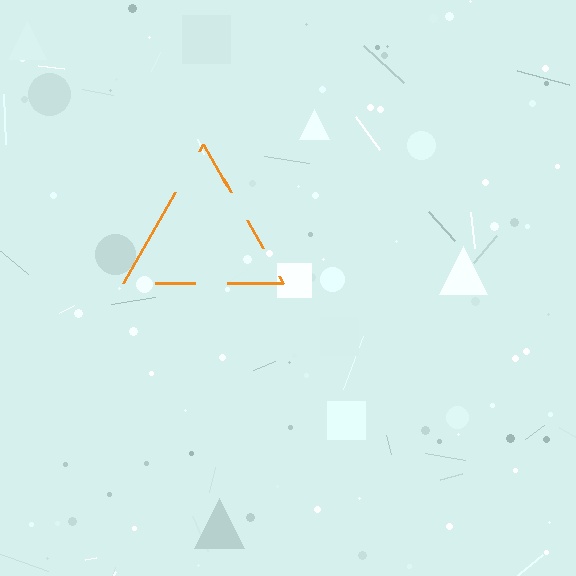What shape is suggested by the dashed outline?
The dashed outline suggests a triangle.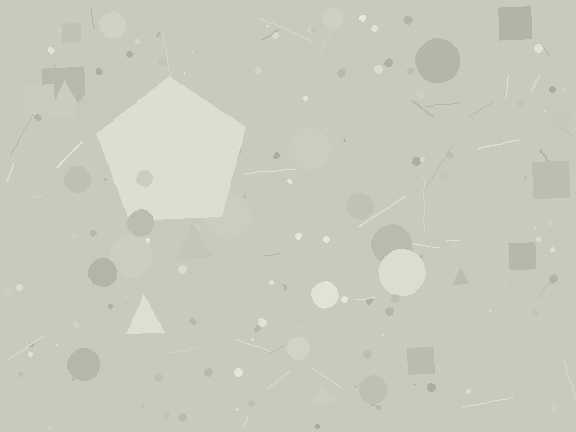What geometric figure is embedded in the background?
A pentagon is embedded in the background.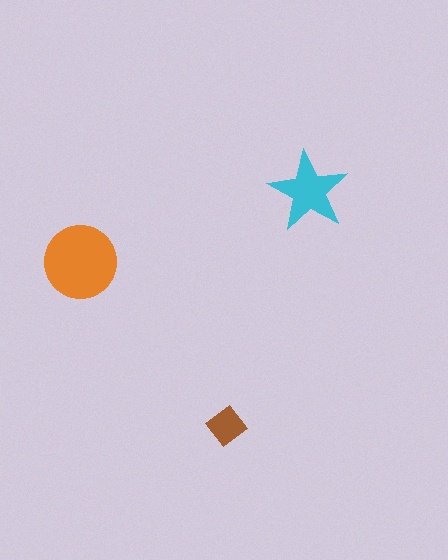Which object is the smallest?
The brown diamond.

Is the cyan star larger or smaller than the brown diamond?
Larger.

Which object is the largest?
The orange circle.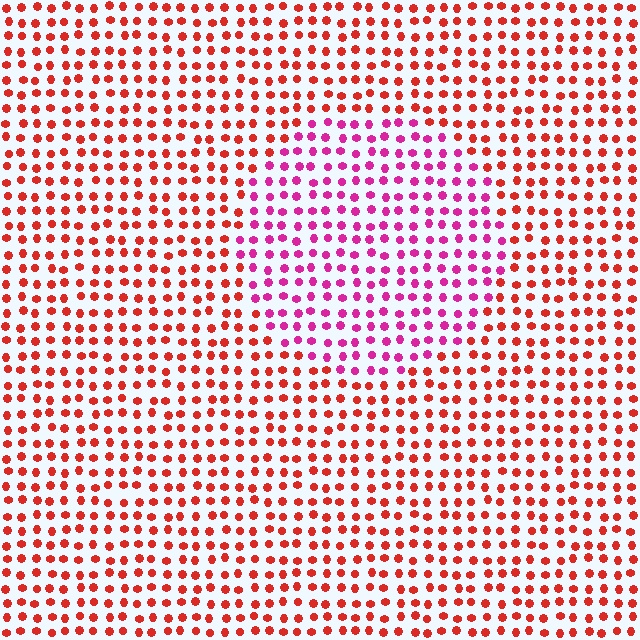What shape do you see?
I see a circle.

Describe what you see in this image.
The image is filled with small red elements in a uniform arrangement. A circle-shaped region is visible where the elements are tinted to a slightly different hue, forming a subtle color boundary.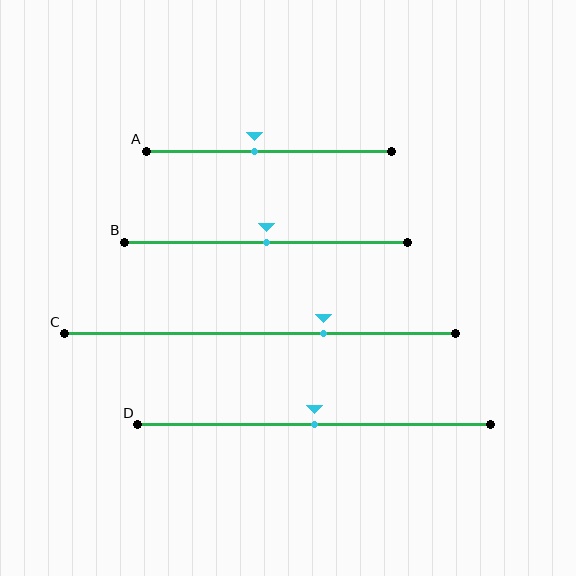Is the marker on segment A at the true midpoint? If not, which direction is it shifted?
No, the marker on segment A is shifted to the left by about 6% of the segment length.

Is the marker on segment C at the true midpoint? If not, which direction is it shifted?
No, the marker on segment C is shifted to the right by about 16% of the segment length.